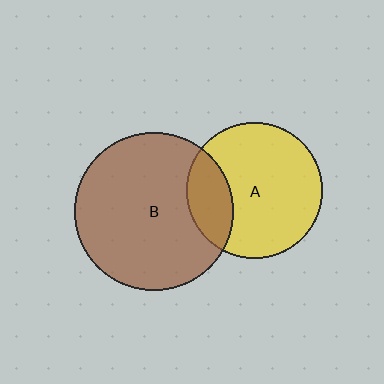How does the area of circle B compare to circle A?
Approximately 1.4 times.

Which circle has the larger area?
Circle B (brown).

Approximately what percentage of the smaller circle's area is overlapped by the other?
Approximately 20%.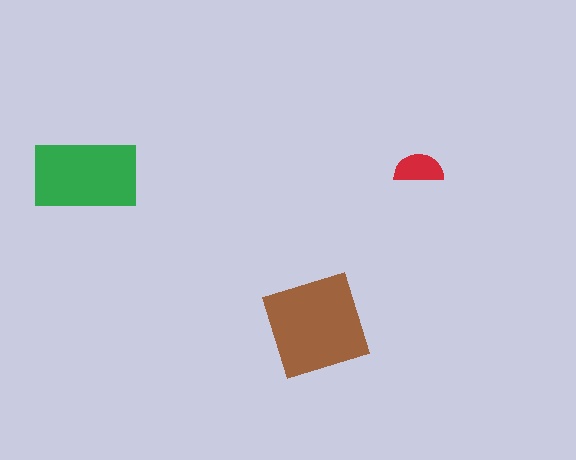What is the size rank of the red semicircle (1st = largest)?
3rd.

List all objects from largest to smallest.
The brown diamond, the green rectangle, the red semicircle.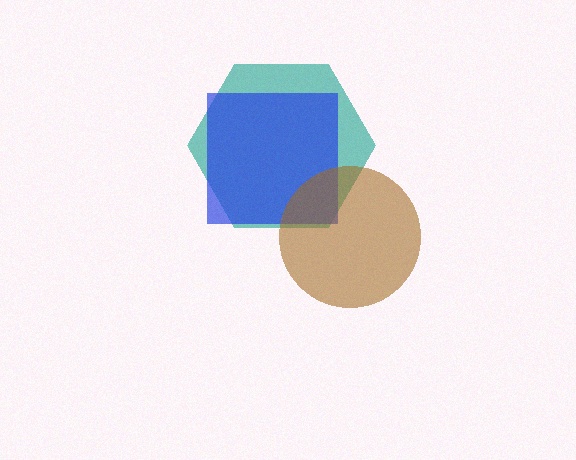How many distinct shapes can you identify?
There are 3 distinct shapes: a teal hexagon, a blue square, a brown circle.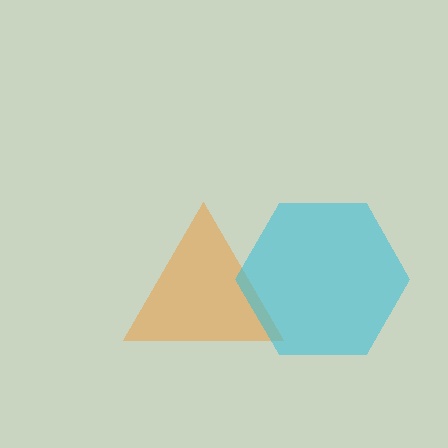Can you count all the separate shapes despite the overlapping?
Yes, there are 2 separate shapes.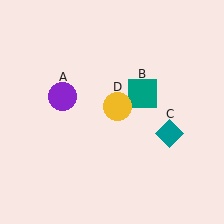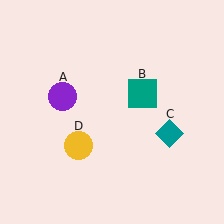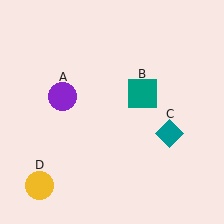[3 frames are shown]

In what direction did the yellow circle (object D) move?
The yellow circle (object D) moved down and to the left.